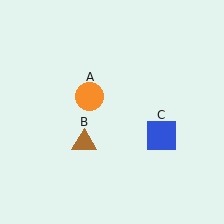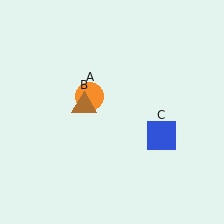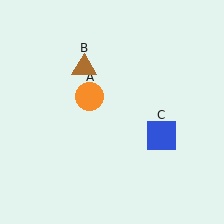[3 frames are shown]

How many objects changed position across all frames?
1 object changed position: brown triangle (object B).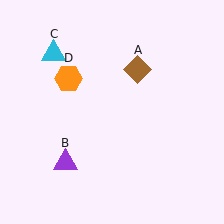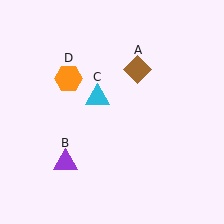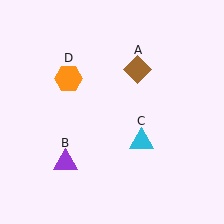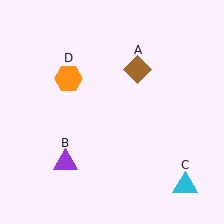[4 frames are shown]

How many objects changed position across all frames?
1 object changed position: cyan triangle (object C).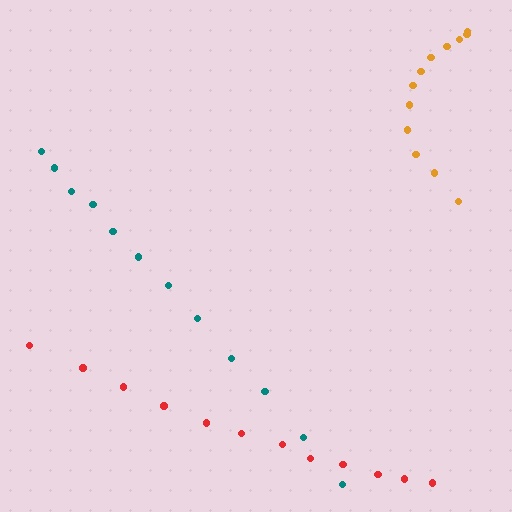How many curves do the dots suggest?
There are 3 distinct paths.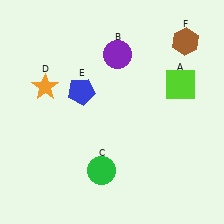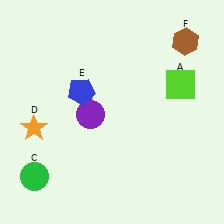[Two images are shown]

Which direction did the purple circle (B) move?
The purple circle (B) moved down.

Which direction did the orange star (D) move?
The orange star (D) moved down.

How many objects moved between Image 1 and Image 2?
3 objects moved between the two images.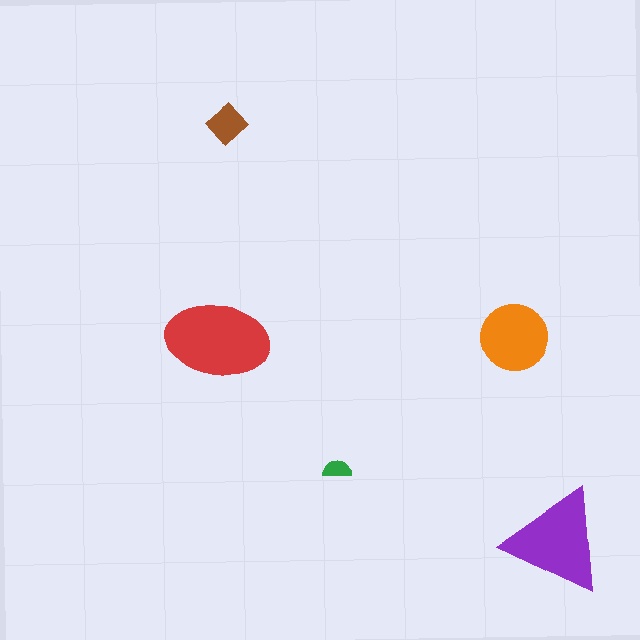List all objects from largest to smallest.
The red ellipse, the purple triangle, the orange circle, the brown diamond, the green semicircle.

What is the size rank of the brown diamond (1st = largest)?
4th.